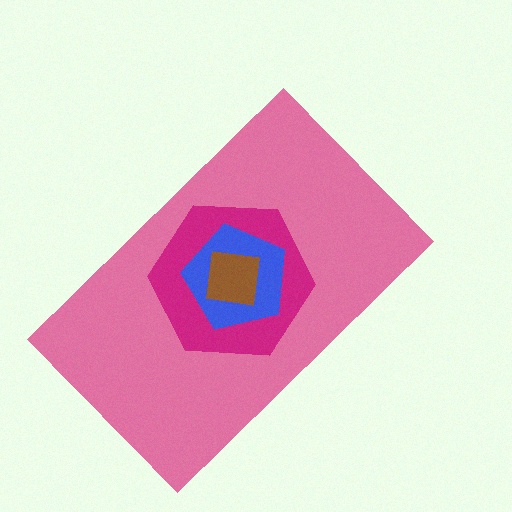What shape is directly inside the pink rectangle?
The magenta hexagon.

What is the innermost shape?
The brown square.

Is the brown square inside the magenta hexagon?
Yes.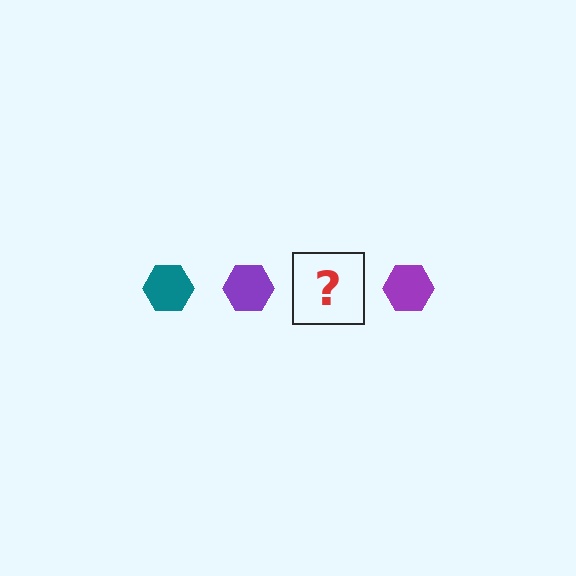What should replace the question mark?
The question mark should be replaced with a teal hexagon.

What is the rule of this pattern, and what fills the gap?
The rule is that the pattern cycles through teal, purple hexagons. The gap should be filled with a teal hexagon.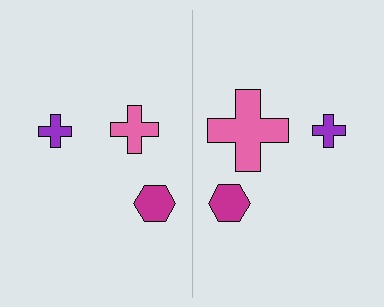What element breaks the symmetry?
The pink cross on the right side has a different size than its mirror counterpart.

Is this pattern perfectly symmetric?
No, the pattern is not perfectly symmetric. The pink cross on the right side has a different size than its mirror counterpart.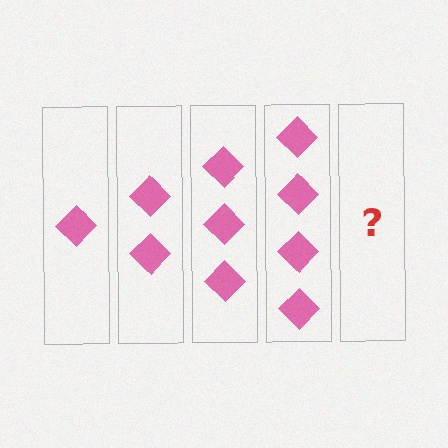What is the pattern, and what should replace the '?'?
The pattern is that each step adds one more diamond. The '?' should be 5 diamonds.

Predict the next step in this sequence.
The next step is 5 diamonds.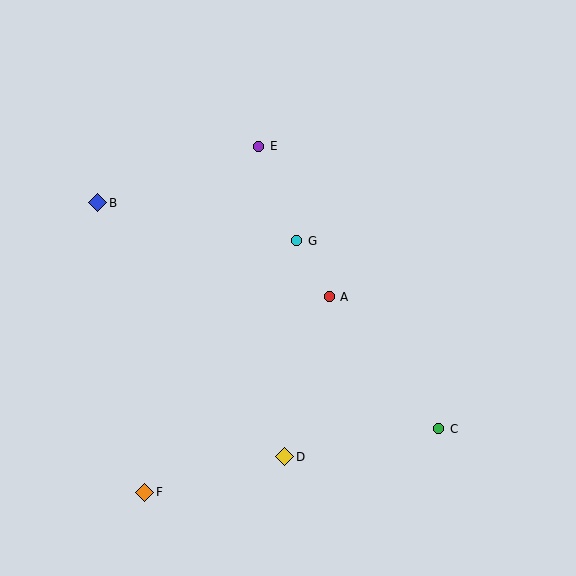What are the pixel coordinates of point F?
Point F is at (145, 492).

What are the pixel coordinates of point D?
Point D is at (285, 457).